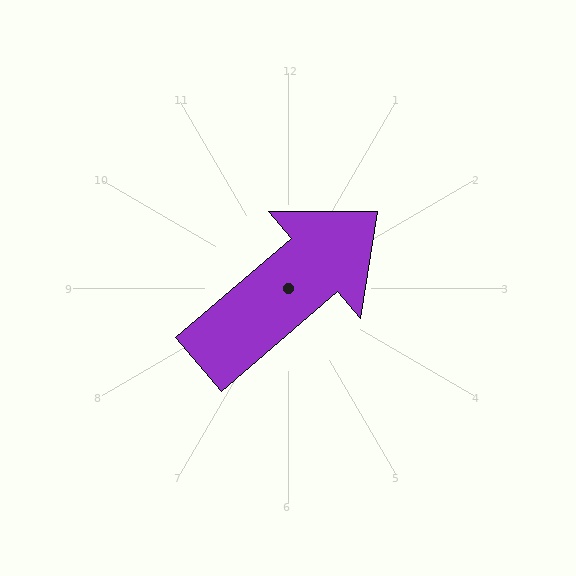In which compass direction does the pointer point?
Northeast.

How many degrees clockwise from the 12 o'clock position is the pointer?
Approximately 49 degrees.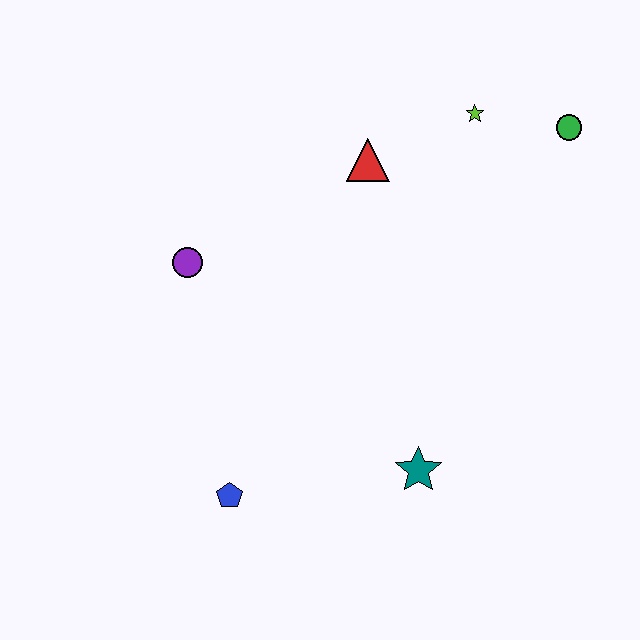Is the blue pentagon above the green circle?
No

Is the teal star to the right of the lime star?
No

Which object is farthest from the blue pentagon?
The green circle is farthest from the blue pentagon.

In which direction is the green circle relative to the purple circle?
The green circle is to the right of the purple circle.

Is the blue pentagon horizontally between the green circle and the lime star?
No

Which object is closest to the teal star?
The blue pentagon is closest to the teal star.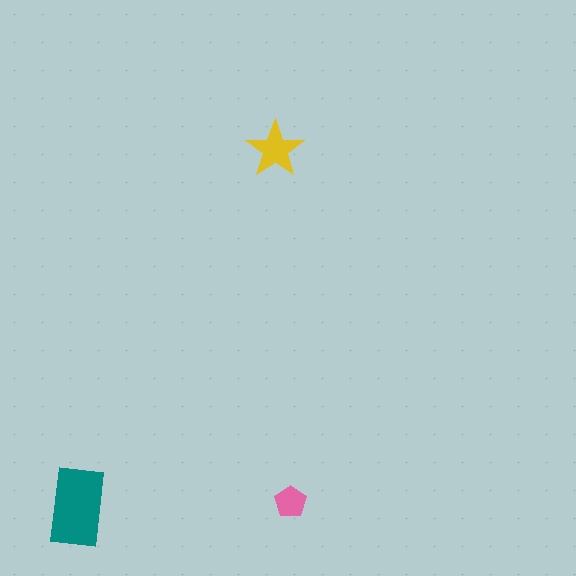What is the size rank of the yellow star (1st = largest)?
2nd.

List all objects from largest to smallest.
The teal rectangle, the yellow star, the pink pentagon.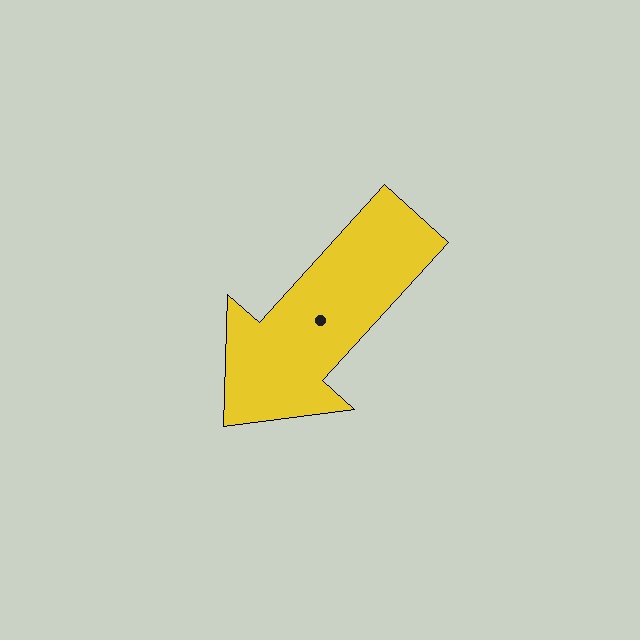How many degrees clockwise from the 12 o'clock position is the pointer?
Approximately 222 degrees.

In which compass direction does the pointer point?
Southwest.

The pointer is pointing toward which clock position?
Roughly 7 o'clock.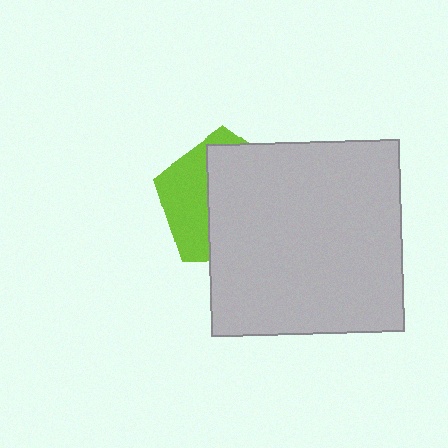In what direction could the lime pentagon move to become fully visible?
The lime pentagon could move left. That would shift it out from behind the light gray square entirely.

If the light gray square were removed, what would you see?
You would see the complete lime pentagon.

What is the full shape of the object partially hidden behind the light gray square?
The partially hidden object is a lime pentagon.